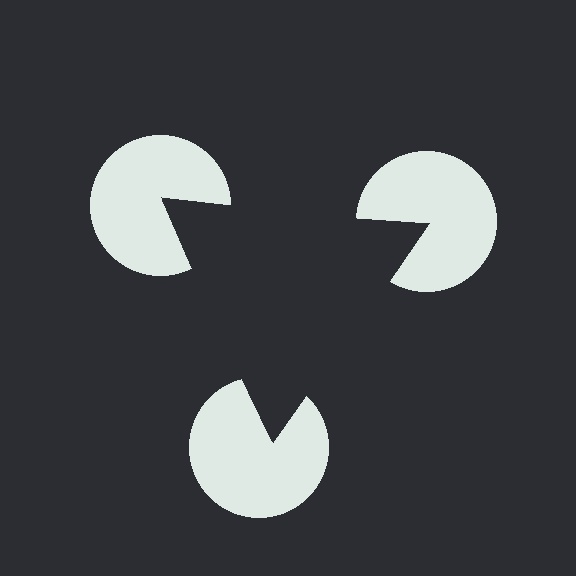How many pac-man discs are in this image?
There are 3 — one at each vertex of the illusory triangle.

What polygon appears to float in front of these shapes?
An illusory triangle — its edges are inferred from the aligned wedge cuts in the pac-man discs, not physically drawn.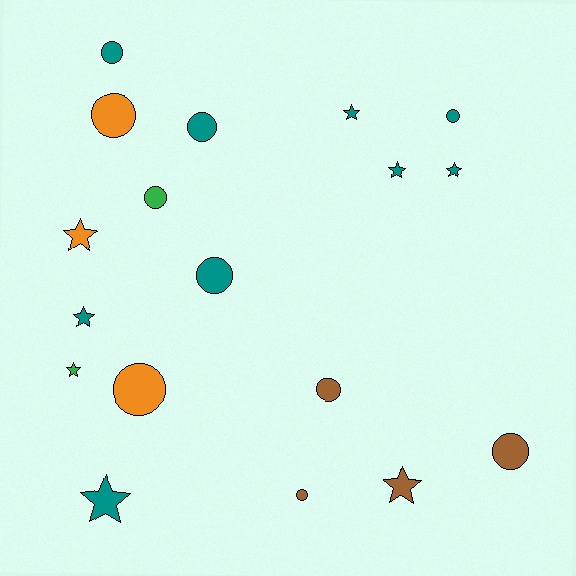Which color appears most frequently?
Teal, with 9 objects.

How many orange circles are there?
There are 2 orange circles.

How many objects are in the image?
There are 18 objects.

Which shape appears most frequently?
Circle, with 10 objects.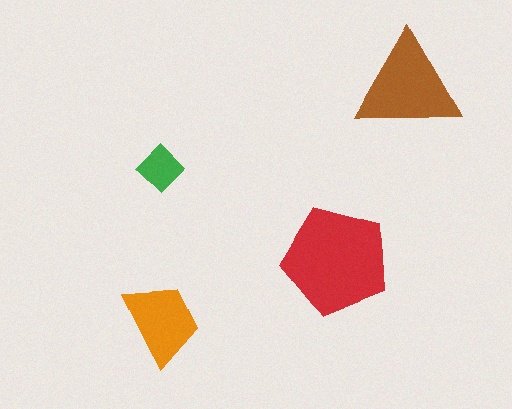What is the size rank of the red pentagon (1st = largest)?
1st.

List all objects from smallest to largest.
The green diamond, the orange trapezoid, the brown triangle, the red pentagon.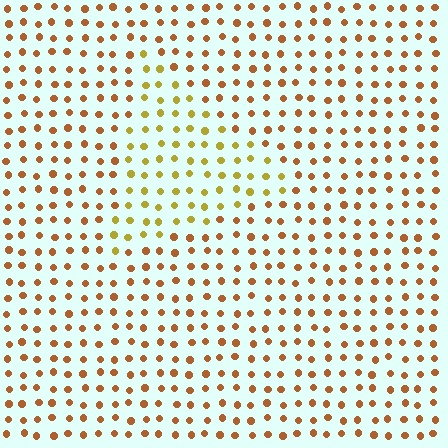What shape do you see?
I see a triangle.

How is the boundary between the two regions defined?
The boundary is defined purely by a slight shift in hue (about 33 degrees). Spacing, size, and orientation are identical on both sides.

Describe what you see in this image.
The image is filled with small brown elements in a uniform arrangement. A triangle-shaped region is visible where the elements are tinted to a slightly different hue, forming a subtle color boundary.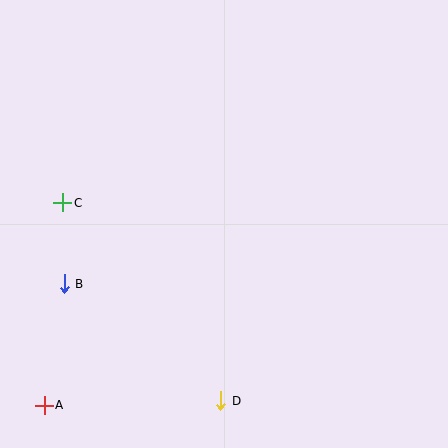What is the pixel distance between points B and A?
The distance between B and A is 123 pixels.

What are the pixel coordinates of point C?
Point C is at (63, 203).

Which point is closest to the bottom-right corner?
Point D is closest to the bottom-right corner.